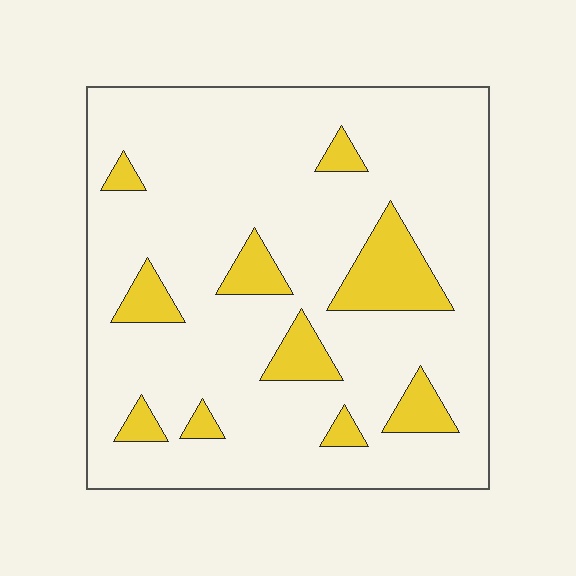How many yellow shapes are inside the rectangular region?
10.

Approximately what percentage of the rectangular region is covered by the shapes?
Approximately 15%.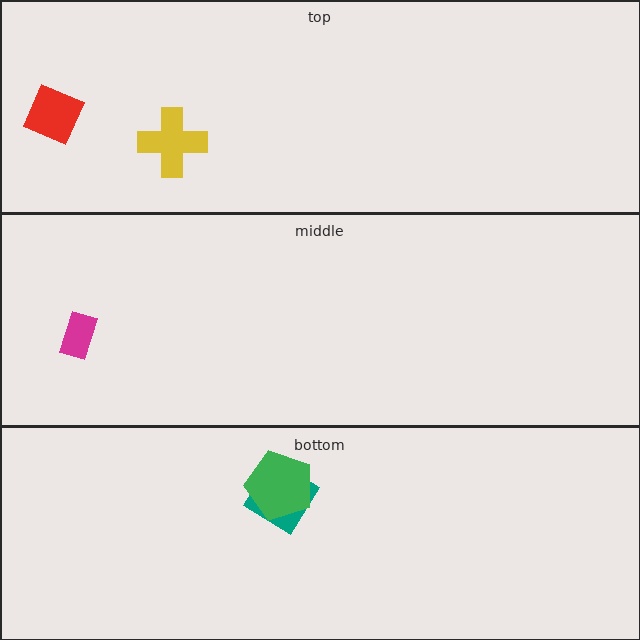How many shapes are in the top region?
2.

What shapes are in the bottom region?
The teal diamond, the green pentagon.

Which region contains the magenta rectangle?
The middle region.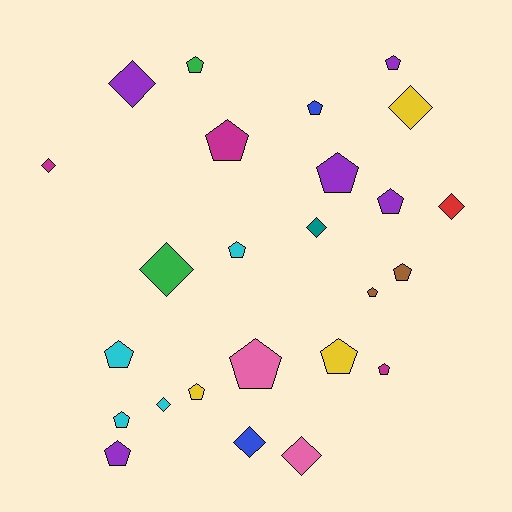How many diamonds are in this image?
There are 9 diamonds.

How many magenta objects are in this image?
There are 3 magenta objects.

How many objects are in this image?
There are 25 objects.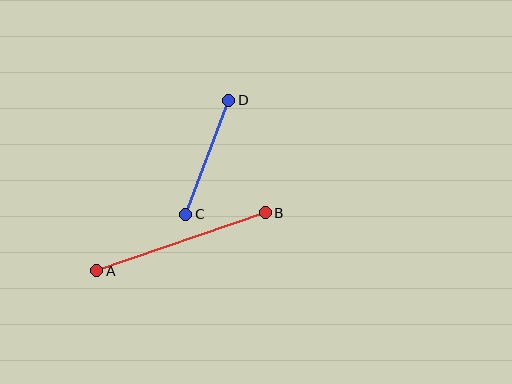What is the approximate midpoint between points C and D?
The midpoint is at approximately (207, 157) pixels.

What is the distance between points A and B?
The distance is approximately 178 pixels.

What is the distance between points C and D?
The distance is approximately 122 pixels.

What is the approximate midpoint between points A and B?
The midpoint is at approximately (181, 242) pixels.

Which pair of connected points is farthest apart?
Points A and B are farthest apart.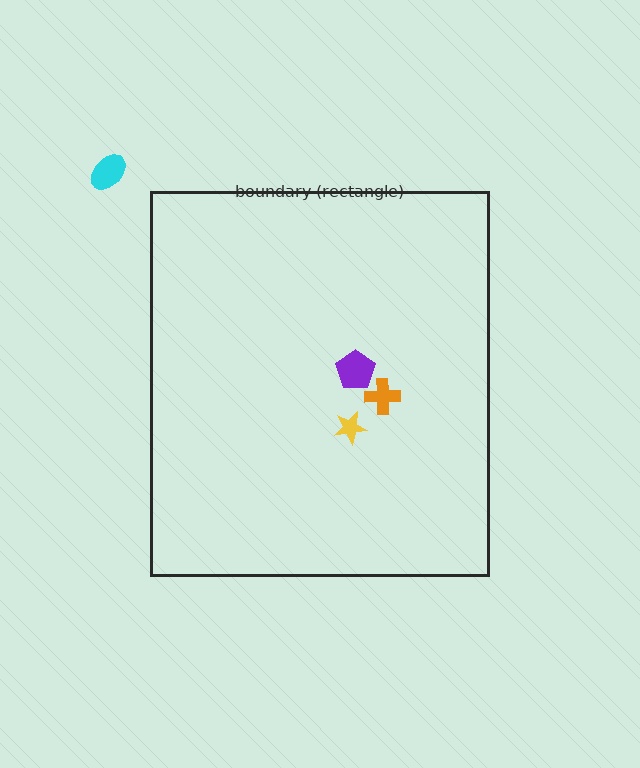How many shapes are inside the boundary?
3 inside, 1 outside.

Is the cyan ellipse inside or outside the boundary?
Outside.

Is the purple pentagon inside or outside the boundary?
Inside.